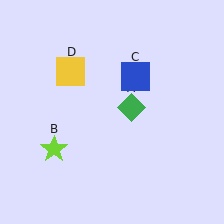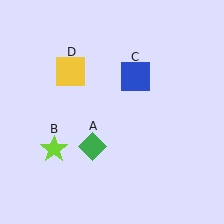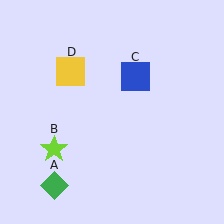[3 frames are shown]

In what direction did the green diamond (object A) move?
The green diamond (object A) moved down and to the left.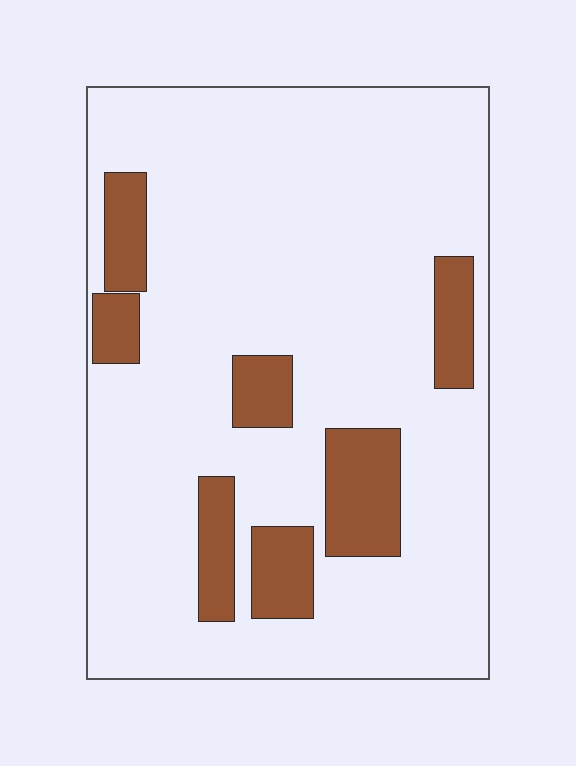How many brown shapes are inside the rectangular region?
7.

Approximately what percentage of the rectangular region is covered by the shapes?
Approximately 15%.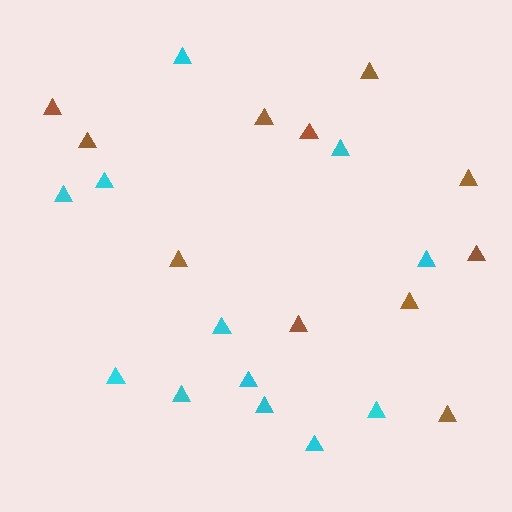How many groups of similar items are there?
There are 2 groups: one group of cyan triangles (12) and one group of brown triangles (11).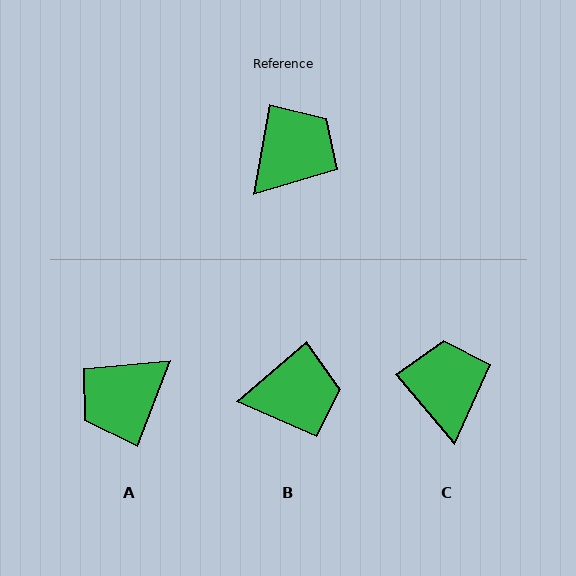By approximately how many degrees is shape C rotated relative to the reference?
Approximately 50 degrees counter-clockwise.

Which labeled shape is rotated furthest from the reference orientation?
A, about 168 degrees away.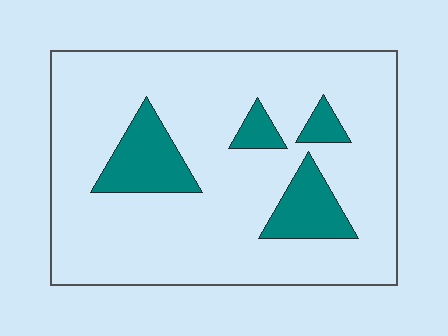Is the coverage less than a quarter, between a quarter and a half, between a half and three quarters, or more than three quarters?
Less than a quarter.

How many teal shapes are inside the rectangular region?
4.